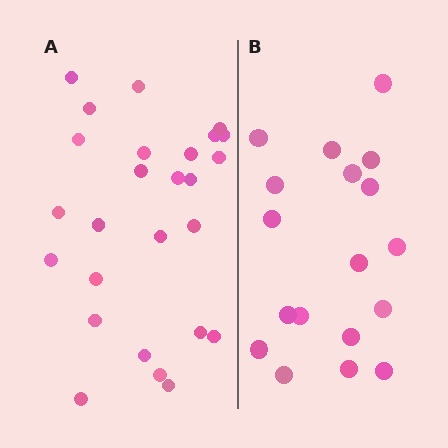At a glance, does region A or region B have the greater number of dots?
Region A (the left region) has more dots.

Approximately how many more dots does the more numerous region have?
Region A has roughly 8 or so more dots than region B.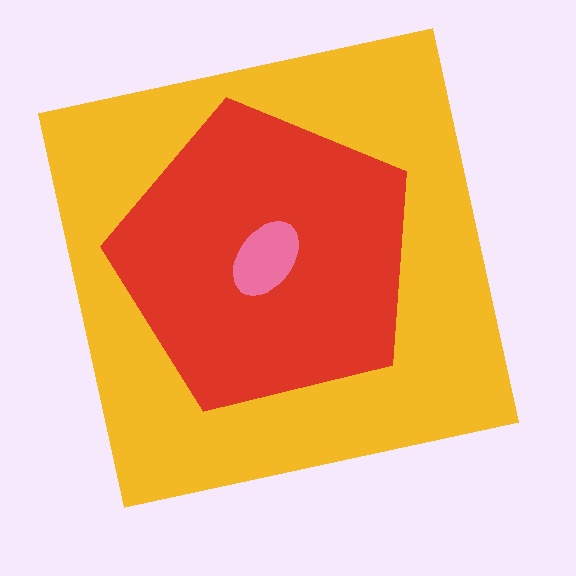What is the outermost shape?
The yellow square.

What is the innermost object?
The pink ellipse.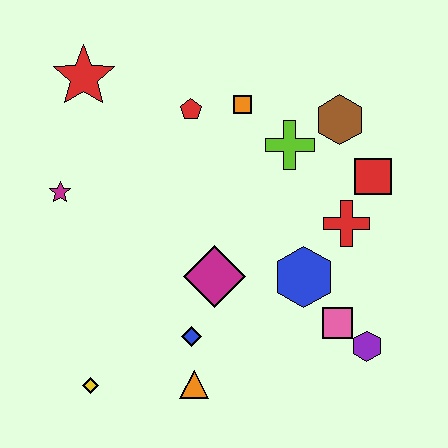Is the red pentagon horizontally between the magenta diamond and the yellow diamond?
Yes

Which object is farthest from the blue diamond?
The red star is farthest from the blue diamond.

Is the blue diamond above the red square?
No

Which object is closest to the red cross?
The red square is closest to the red cross.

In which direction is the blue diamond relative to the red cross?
The blue diamond is to the left of the red cross.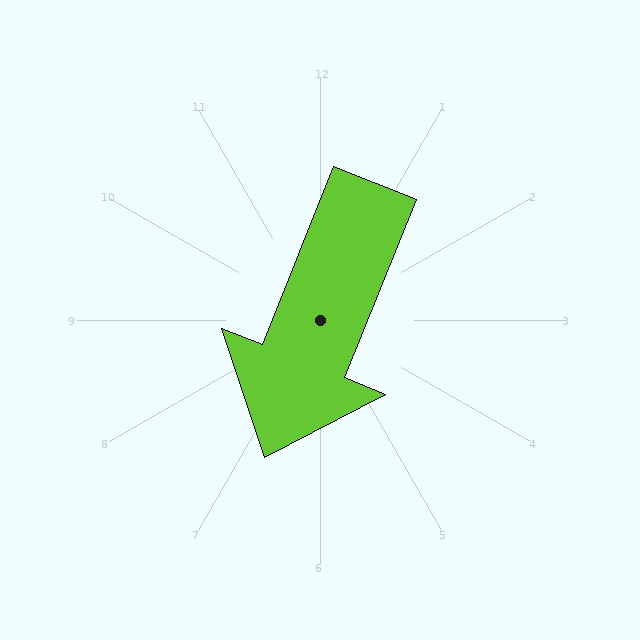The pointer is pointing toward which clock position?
Roughly 7 o'clock.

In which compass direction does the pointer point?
South.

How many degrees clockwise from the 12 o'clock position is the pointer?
Approximately 202 degrees.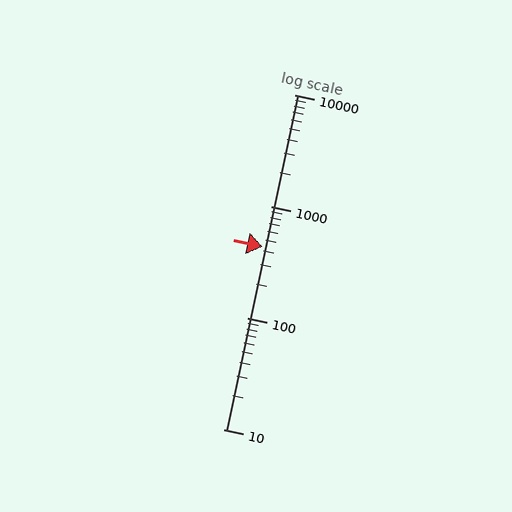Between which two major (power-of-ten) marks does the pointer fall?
The pointer is between 100 and 1000.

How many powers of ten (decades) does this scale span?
The scale spans 3 decades, from 10 to 10000.